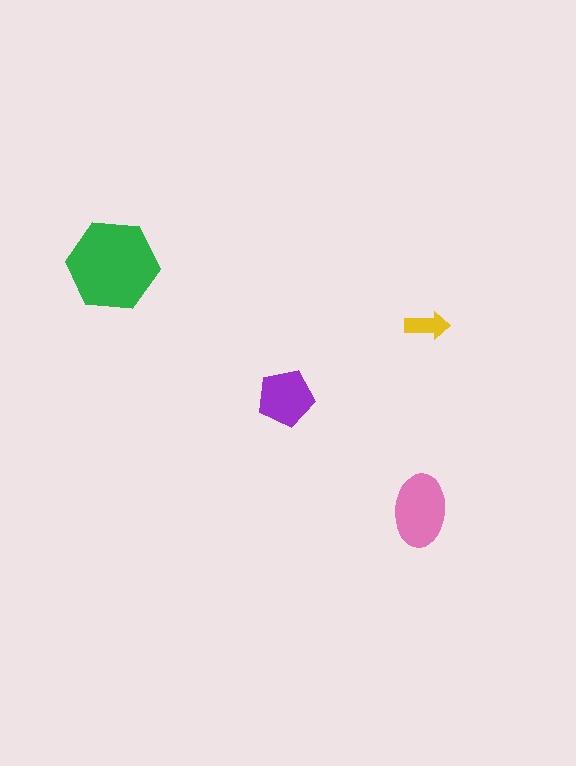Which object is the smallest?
The yellow arrow.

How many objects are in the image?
There are 4 objects in the image.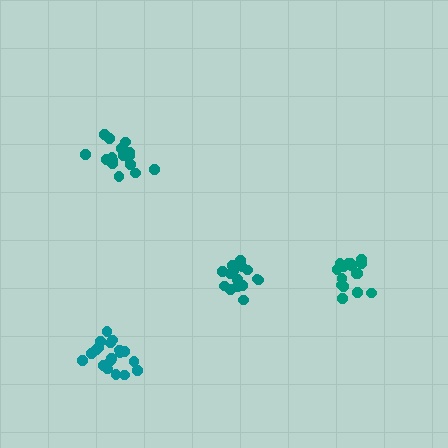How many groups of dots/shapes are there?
There are 4 groups.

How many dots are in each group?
Group 1: 17 dots, Group 2: 15 dots, Group 3: 18 dots, Group 4: 20 dots (70 total).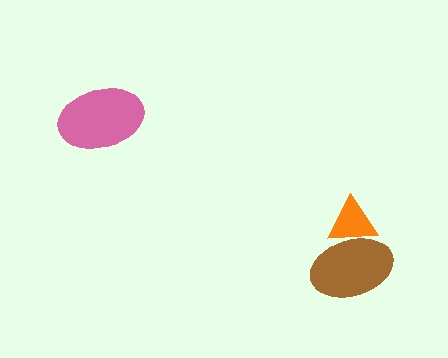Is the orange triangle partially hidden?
Yes, it is partially covered by another shape.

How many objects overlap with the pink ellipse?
0 objects overlap with the pink ellipse.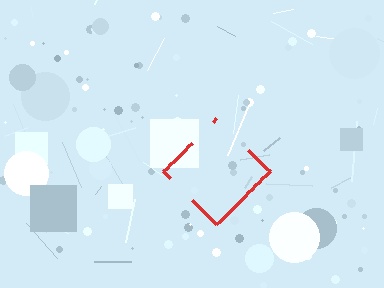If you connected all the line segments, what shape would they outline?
They would outline a diamond.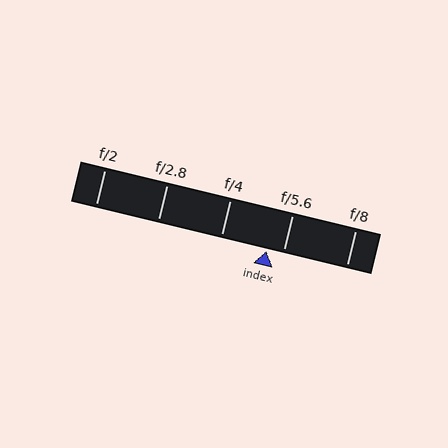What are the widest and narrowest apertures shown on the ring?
The widest aperture shown is f/2 and the narrowest is f/8.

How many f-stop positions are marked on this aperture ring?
There are 5 f-stop positions marked.